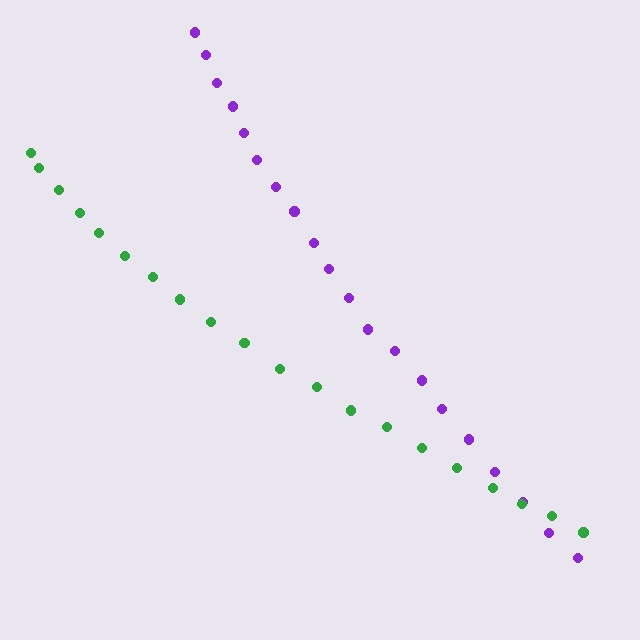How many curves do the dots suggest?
There are 2 distinct paths.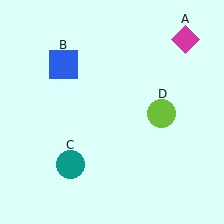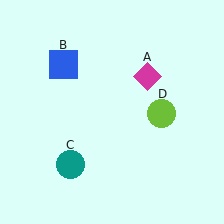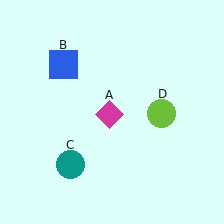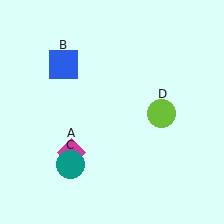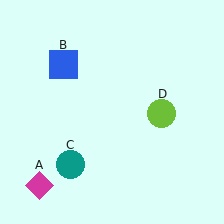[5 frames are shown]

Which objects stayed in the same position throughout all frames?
Blue square (object B) and teal circle (object C) and lime circle (object D) remained stationary.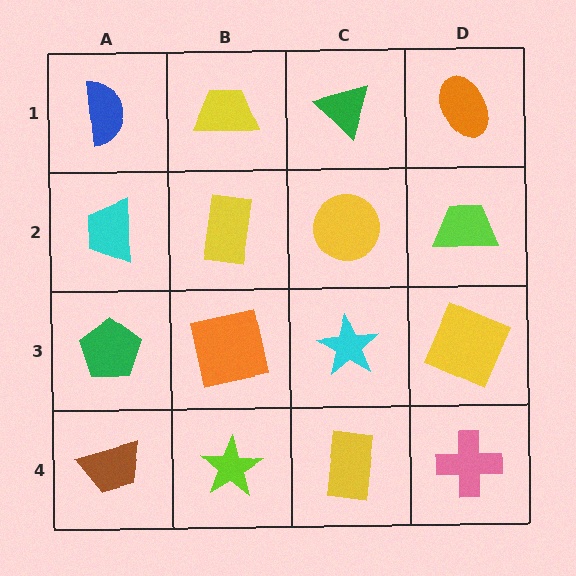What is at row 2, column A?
A cyan trapezoid.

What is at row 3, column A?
A green pentagon.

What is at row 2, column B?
A yellow rectangle.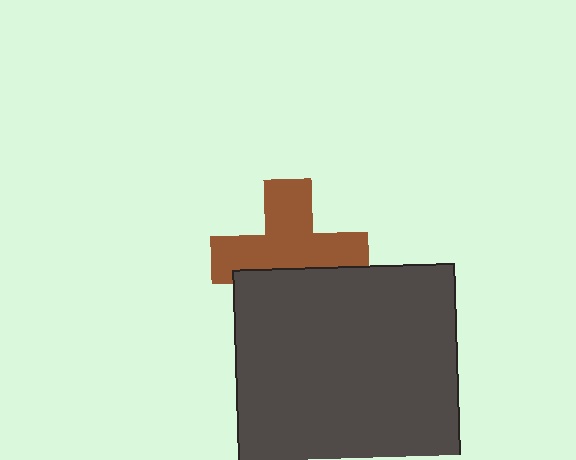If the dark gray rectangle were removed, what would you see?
You would see the complete brown cross.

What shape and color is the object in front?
The object in front is a dark gray rectangle.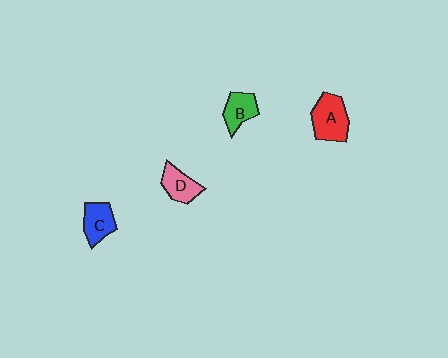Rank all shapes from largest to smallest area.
From largest to smallest: A (red), C (blue), D (pink), B (green).